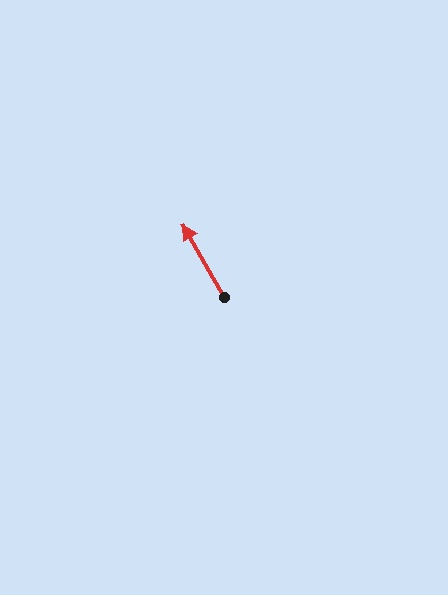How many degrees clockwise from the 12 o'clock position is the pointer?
Approximately 331 degrees.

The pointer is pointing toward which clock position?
Roughly 11 o'clock.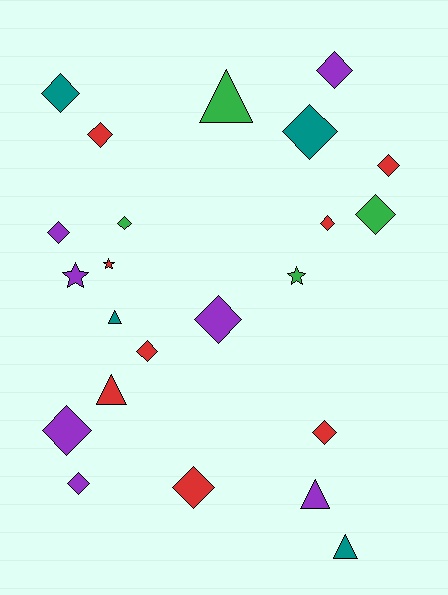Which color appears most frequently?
Red, with 8 objects.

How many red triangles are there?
There is 1 red triangle.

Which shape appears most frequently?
Diamond, with 15 objects.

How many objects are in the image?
There are 23 objects.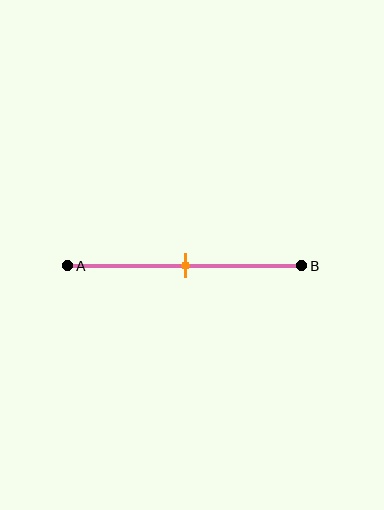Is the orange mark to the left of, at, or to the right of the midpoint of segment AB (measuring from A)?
The orange mark is approximately at the midpoint of segment AB.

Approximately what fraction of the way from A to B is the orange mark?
The orange mark is approximately 50% of the way from A to B.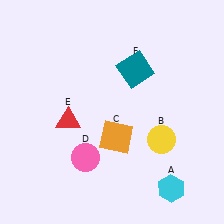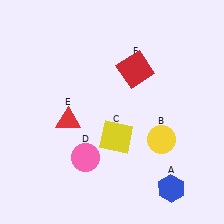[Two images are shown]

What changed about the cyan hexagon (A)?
In Image 1, A is cyan. In Image 2, it changed to blue.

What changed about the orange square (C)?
In Image 1, C is orange. In Image 2, it changed to yellow.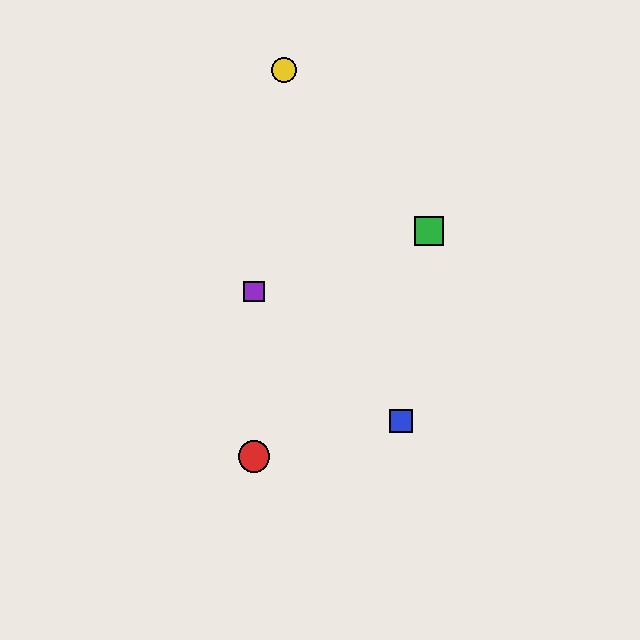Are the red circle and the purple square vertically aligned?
Yes, both are at x≈254.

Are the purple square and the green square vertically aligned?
No, the purple square is at x≈254 and the green square is at x≈429.